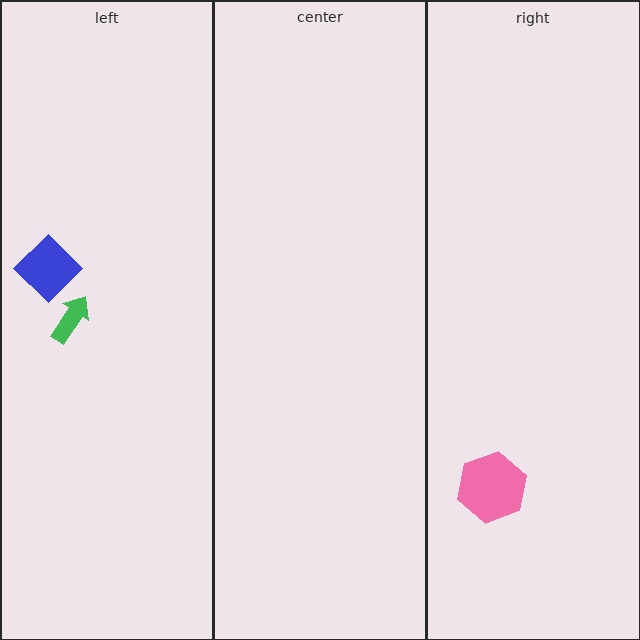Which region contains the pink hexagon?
The right region.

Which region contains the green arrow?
The left region.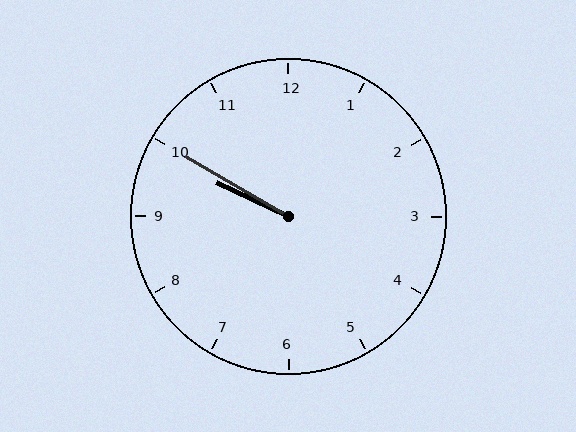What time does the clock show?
9:50.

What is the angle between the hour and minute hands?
Approximately 5 degrees.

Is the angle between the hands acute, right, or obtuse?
It is acute.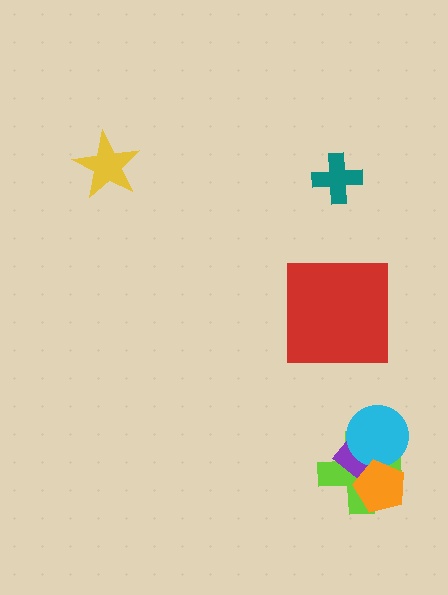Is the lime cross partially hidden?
Yes, it is partially covered by another shape.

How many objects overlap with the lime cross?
3 objects overlap with the lime cross.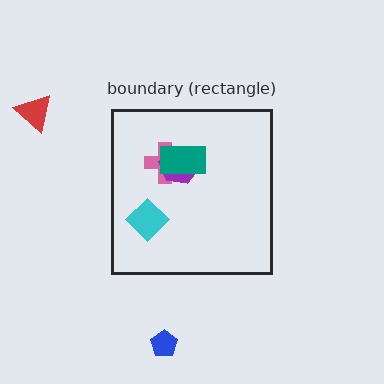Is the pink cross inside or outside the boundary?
Inside.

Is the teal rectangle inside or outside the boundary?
Inside.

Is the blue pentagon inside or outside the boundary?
Outside.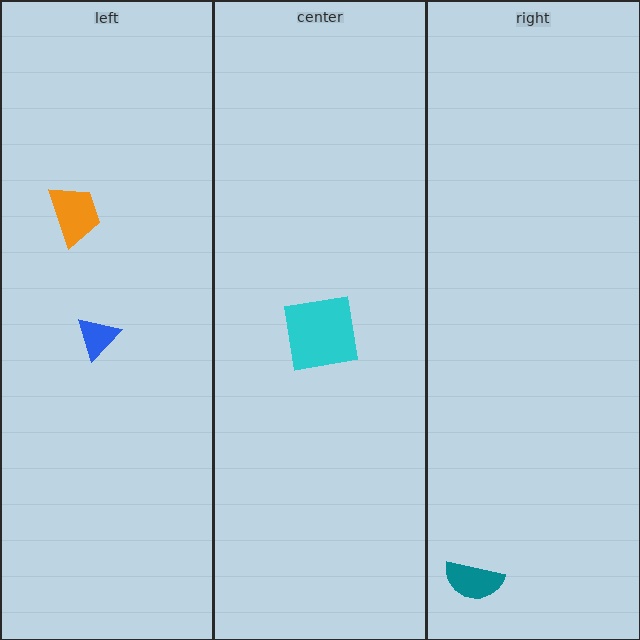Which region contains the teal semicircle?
The right region.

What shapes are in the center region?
The cyan square.